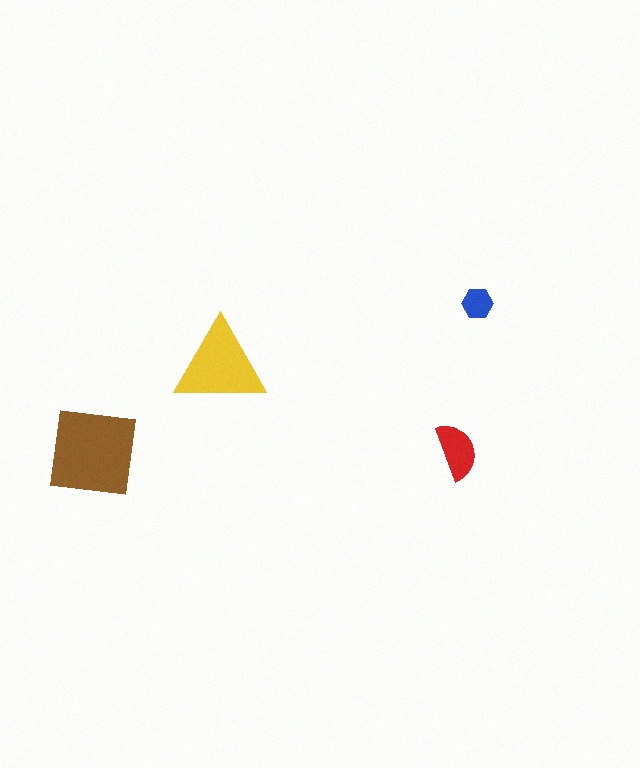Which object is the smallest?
The blue hexagon.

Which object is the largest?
The brown square.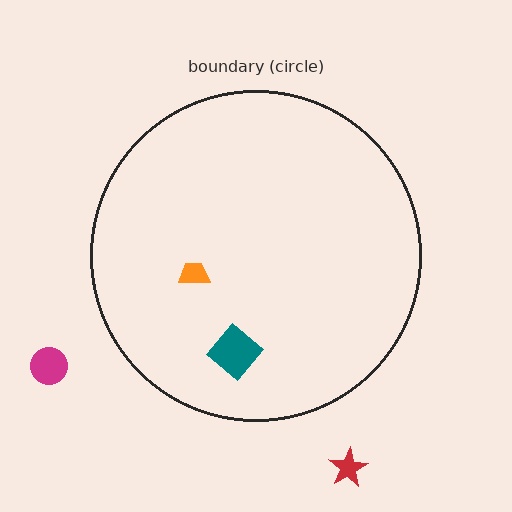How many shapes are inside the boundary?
2 inside, 2 outside.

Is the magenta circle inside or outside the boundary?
Outside.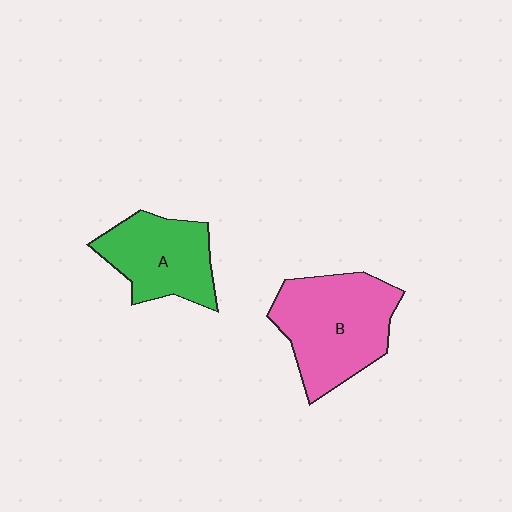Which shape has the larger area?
Shape B (pink).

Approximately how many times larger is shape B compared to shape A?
Approximately 1.4 times.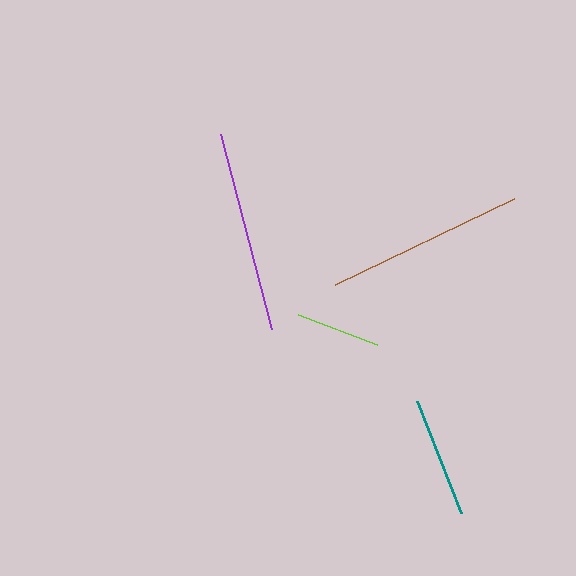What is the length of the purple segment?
The purple segment is approximately 202 pixels long.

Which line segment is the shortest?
The lime line is the shortest at approximately 84 pixels.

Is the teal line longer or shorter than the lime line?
The teal line is longer than the lime line.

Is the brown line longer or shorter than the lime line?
The brown line is longer than the lime line.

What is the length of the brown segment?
The brown segment is approximately 199 pixels long.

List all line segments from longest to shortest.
From longest to shortest: purple, brown, teal, lime.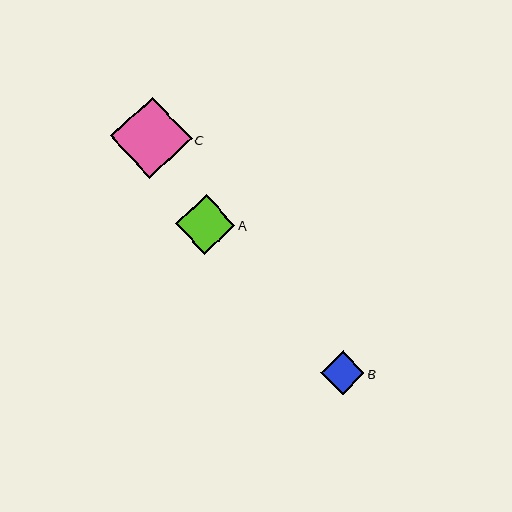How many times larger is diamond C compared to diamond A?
Diamond C is approximately 1.4 times the size of diamond A.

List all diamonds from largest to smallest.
From largest to smallest: C, A, B.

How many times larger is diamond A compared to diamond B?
Diamond A is approximately 1.4 times the size of diamond B.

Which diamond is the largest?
Diamond C is the largest with a size of approximately 81 pixels.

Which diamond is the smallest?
Diamond B is the smallest with a size of approximately 44 pixels.